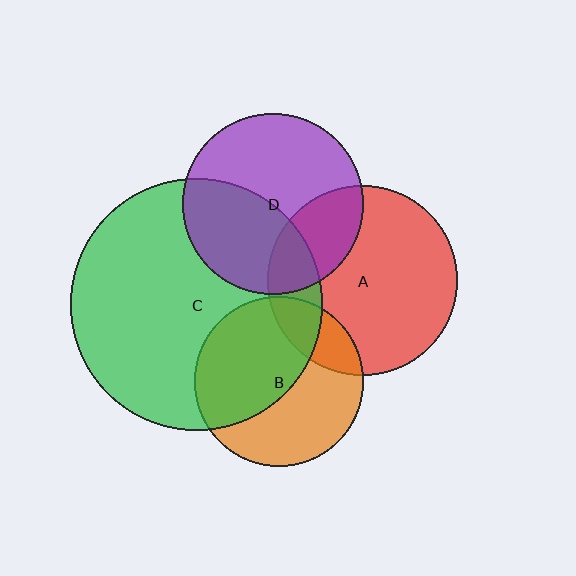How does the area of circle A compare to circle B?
Approximately 1.3 times.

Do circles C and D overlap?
Yes.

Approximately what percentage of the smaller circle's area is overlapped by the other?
Approximately 40%.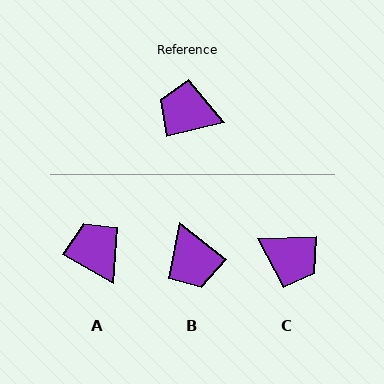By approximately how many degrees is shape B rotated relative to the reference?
Approximately 128 degrees counter-clockwise.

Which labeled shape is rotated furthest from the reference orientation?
C, about 168 degrees away.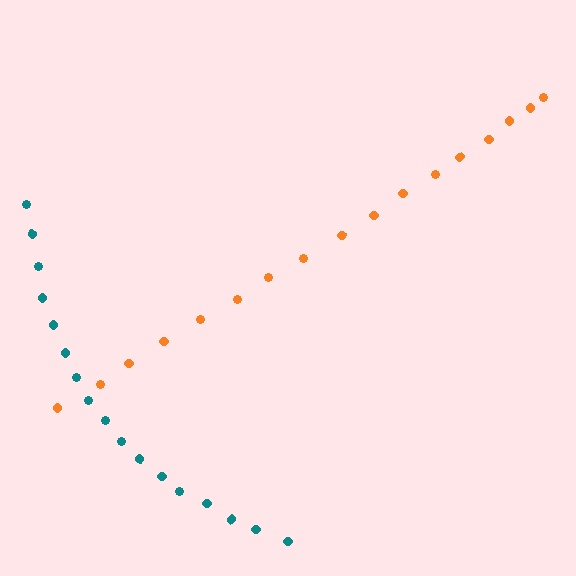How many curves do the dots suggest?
There are 2 distinct paths.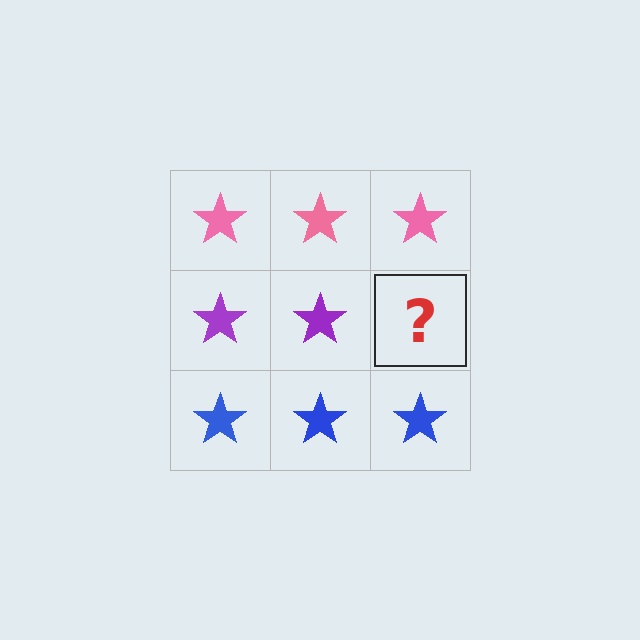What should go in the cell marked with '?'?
The missing cell should contain a purple star.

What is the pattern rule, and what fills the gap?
The rule is that each row has a consistent color. The gap should be filled with a purple star.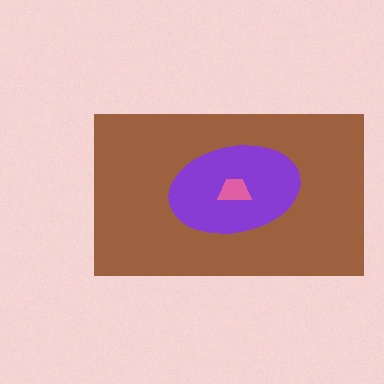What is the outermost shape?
The brown rectangle.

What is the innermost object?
The pink trapezoid.